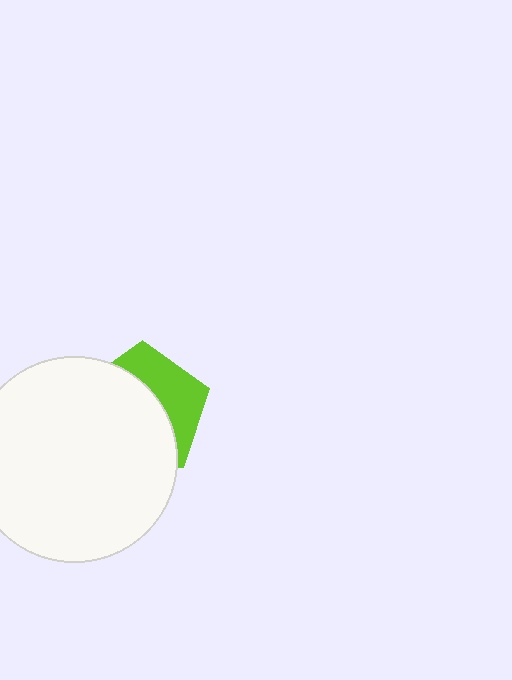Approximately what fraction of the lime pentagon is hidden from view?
Roughly 63% of the lime pentagon is hidden behind the white circle.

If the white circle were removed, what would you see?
You would see the complete lime pentagon.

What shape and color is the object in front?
The object in front is a white circle.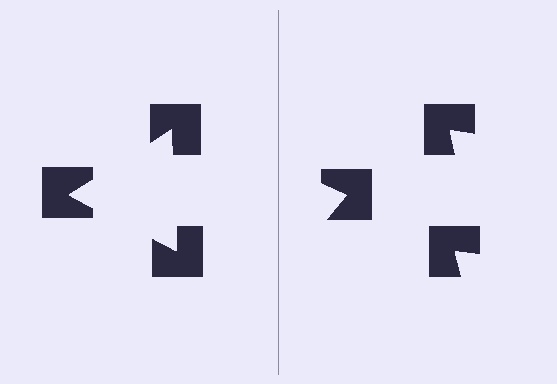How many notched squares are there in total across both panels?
6 — 3 on each side.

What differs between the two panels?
The notched squares are positioned identically on both sides; only the wedge orientations differ. On the left they align to a triangle; on the right they are misaligned.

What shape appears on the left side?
An illusory triangle.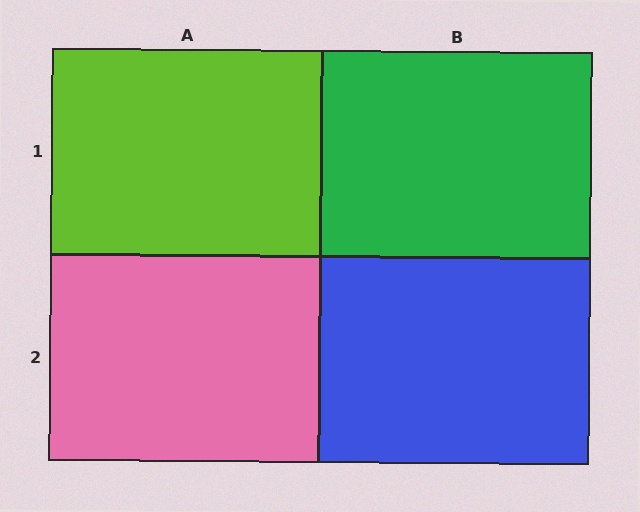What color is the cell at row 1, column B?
Green.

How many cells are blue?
1 cell is blue.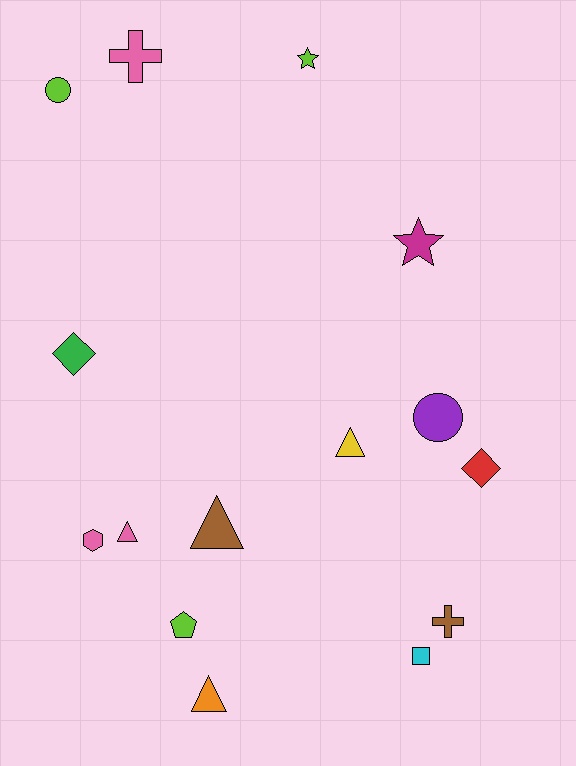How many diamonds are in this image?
There are 2 diamonds.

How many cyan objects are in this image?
There is 1 cyan object.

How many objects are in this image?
There are 15 objects.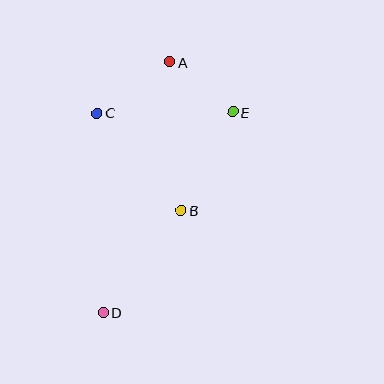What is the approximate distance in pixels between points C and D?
The distance between C and D is approximately 199 pixels.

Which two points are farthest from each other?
Points A and D are farthest from each other.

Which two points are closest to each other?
Points A and E are closest to each other.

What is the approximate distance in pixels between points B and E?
The distance between B and E is approximately 111 pixels.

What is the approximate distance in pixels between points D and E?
The distance between D and E is approximately 239 pixels.